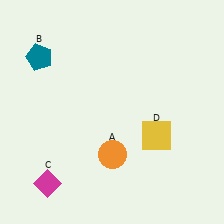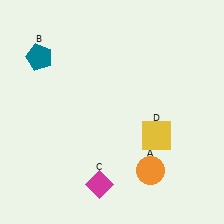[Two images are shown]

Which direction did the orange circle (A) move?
The orange circle (A) moved right.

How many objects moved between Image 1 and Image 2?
2 objects moved between the two images.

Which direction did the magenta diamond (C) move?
The magenta diamond (C) moved right.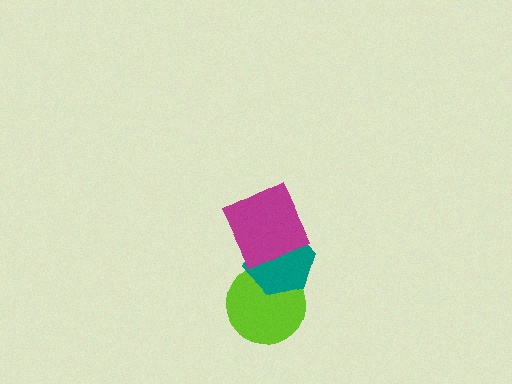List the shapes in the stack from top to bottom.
From top to bottom: the magenta square, the teal hexagon, the lime circle.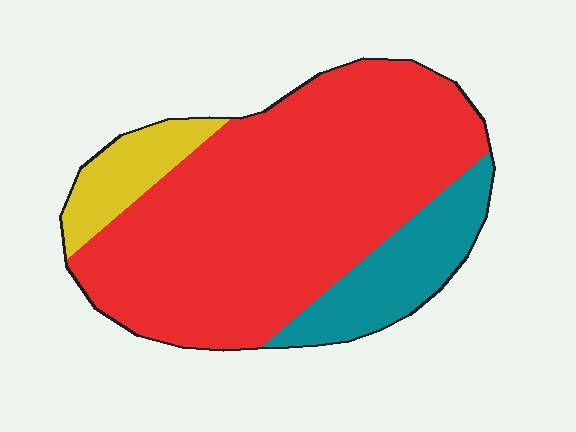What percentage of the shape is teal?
Teal takes up about one sixth (1/6) of the shape.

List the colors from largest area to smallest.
From largest to smallest: red, teal, yellow.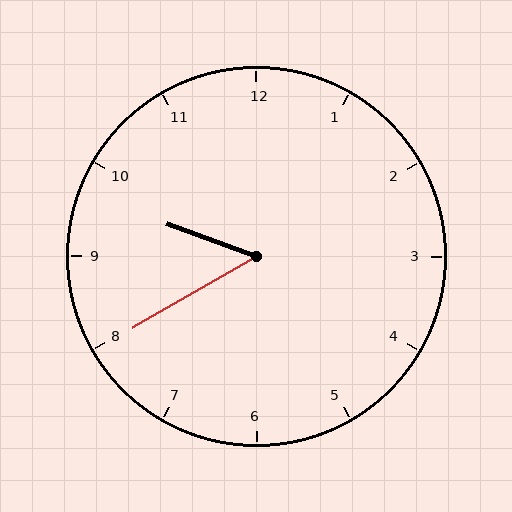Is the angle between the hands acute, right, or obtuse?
It is acute.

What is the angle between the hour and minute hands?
Approximately 50 degrees.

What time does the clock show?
9:40.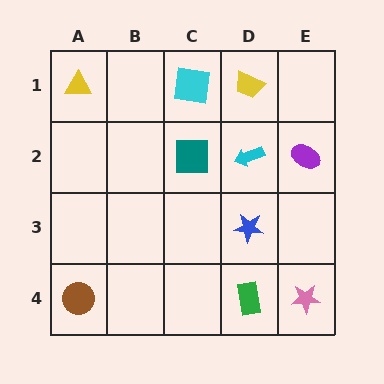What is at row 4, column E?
A pink star.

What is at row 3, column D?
A blue star.